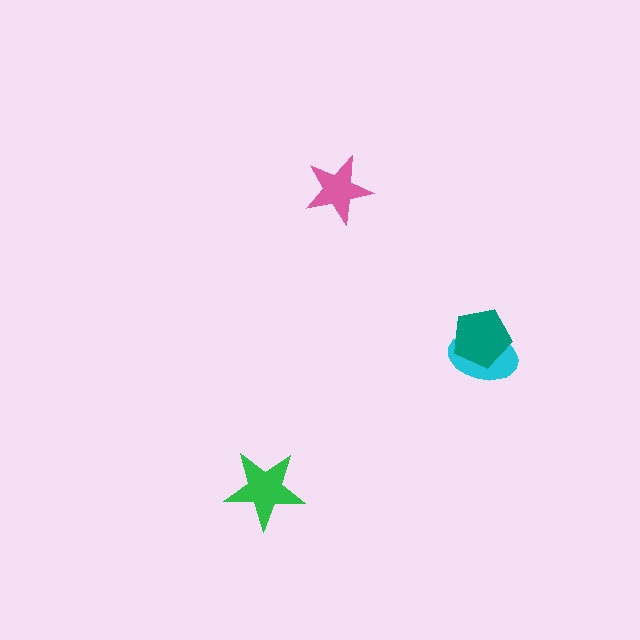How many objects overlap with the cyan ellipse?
1 object overlaps with the cyan ellipse.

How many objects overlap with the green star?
0 objects overlap with the green star.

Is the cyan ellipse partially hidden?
Yes, it is partially covered by another shape.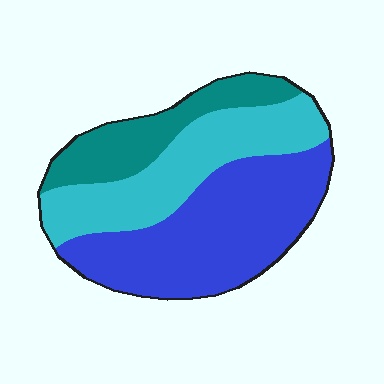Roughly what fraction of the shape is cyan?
Cyan covers 33% of the shape.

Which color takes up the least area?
Teal, at roughly 20%.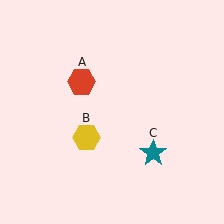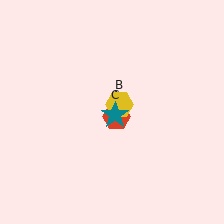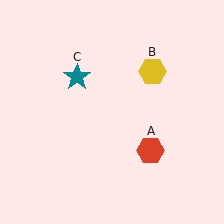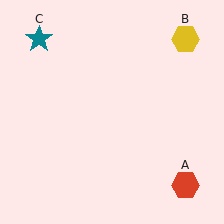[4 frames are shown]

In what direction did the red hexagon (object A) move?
The red hexagon (object A) moved down and to the right.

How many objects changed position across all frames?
3 objects changed position: red hexagon (object A), yellow hexagon (object B), teal star (object C).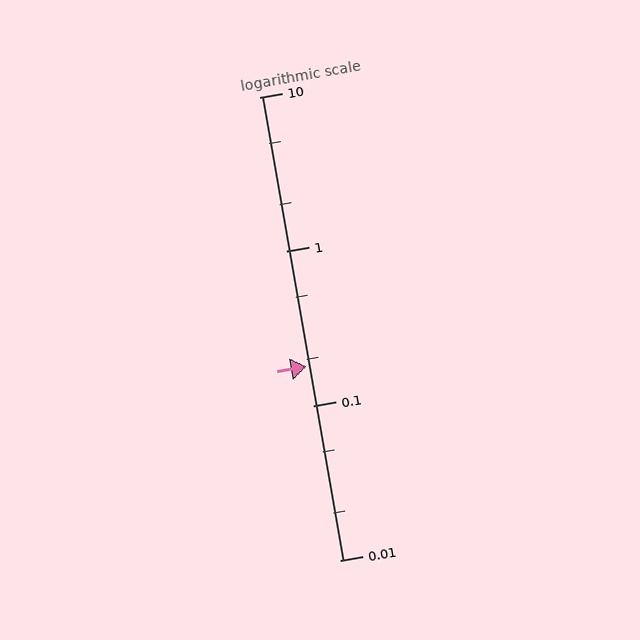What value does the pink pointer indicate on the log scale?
The pointer indicates approximately 0.18.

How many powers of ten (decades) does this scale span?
The scale spans 3 decades, from 0.01 to 10.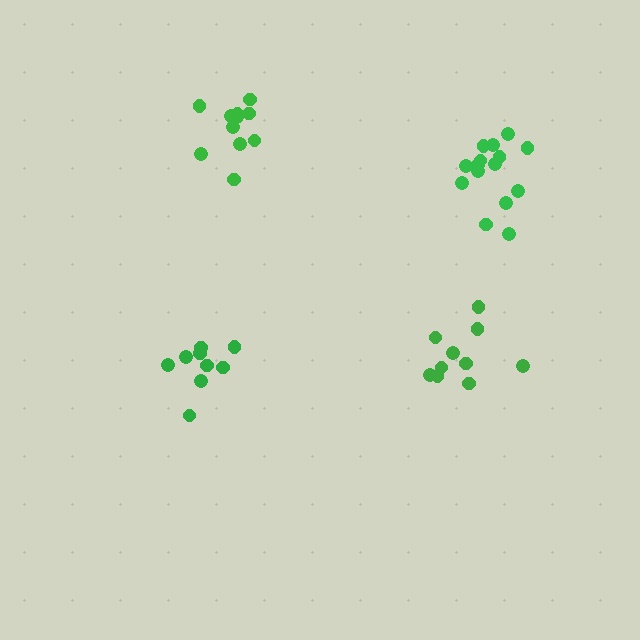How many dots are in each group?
Group 1: 10 dots, Group 2: 15 dots, Group 3: 9 dots, Group 4: 11 dots (45 total).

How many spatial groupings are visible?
There are 4 spatial groupings.